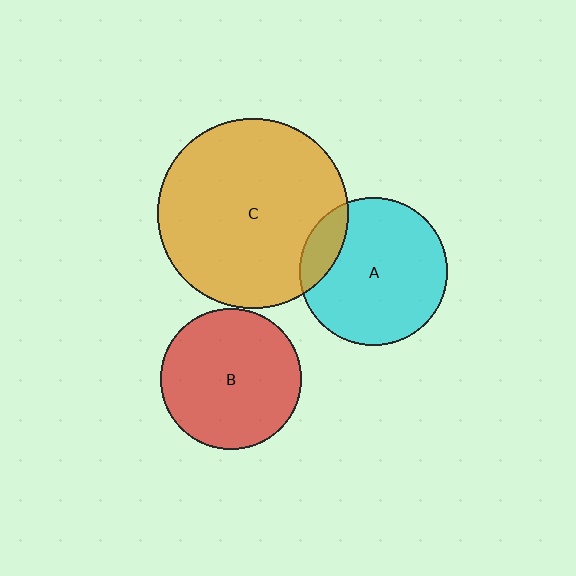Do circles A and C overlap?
Yes.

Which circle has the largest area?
Circle C (orange).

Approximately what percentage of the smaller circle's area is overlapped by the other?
Approximately 15%.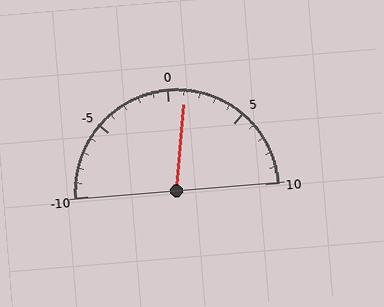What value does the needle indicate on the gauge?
The needle indicates approximately 1.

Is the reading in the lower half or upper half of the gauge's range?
The reading is in the upper half of the range (-10 to 10).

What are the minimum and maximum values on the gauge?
The gauge ranges from -10 to 10.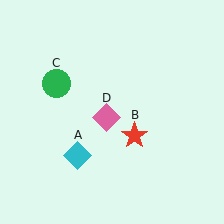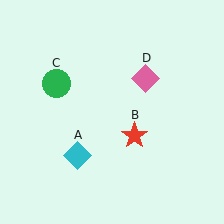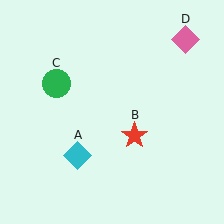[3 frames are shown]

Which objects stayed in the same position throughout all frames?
Cyan diamond (object A) and red star (object B) and green circle (object C) remained stationary.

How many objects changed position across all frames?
1 object changed position: pink diamond (object D).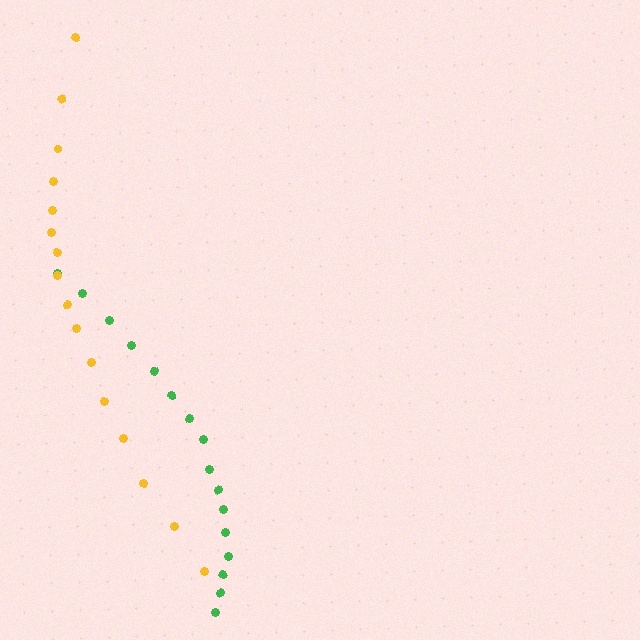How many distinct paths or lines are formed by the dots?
There are 2 distinct paths.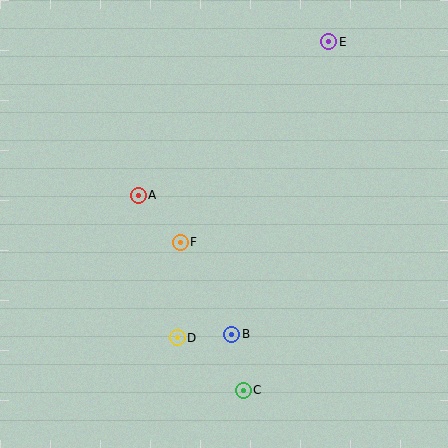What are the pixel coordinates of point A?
Point A is at (138, 195).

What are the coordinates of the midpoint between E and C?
The midpoint between E and C is at (286, 216).